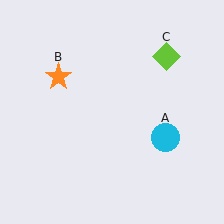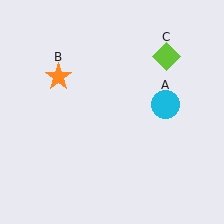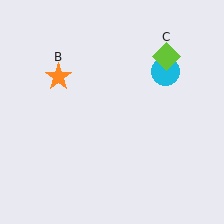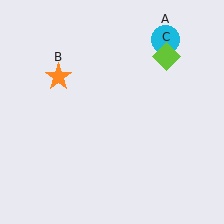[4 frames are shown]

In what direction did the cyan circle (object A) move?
The cyan circle (object A) moved up.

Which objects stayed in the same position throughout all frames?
Orange star (object B) and lime diamond (object C) remained stationary.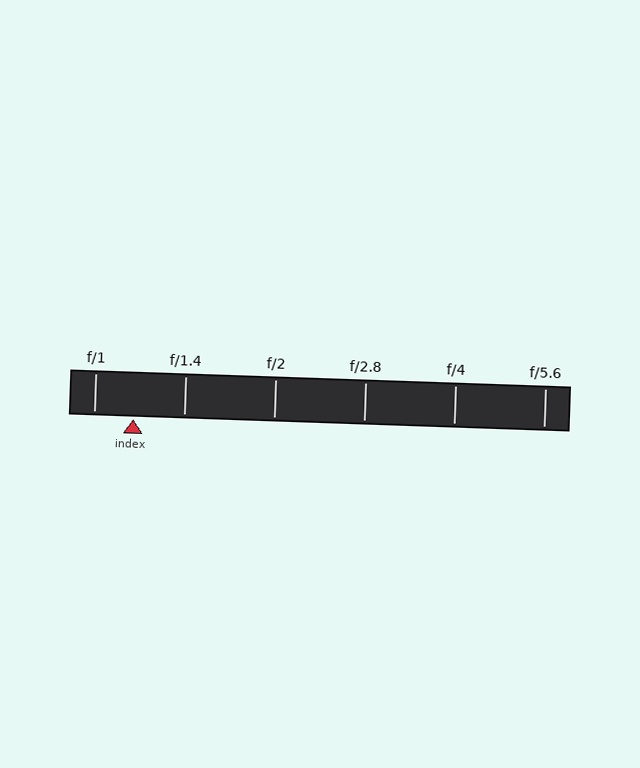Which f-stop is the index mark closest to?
The index mark is closest to f/1.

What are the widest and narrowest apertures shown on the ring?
The widest aperture shown is f/1 and the narrowest is f/5.6.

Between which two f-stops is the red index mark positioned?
The index mark is between f/1 and f/1.4.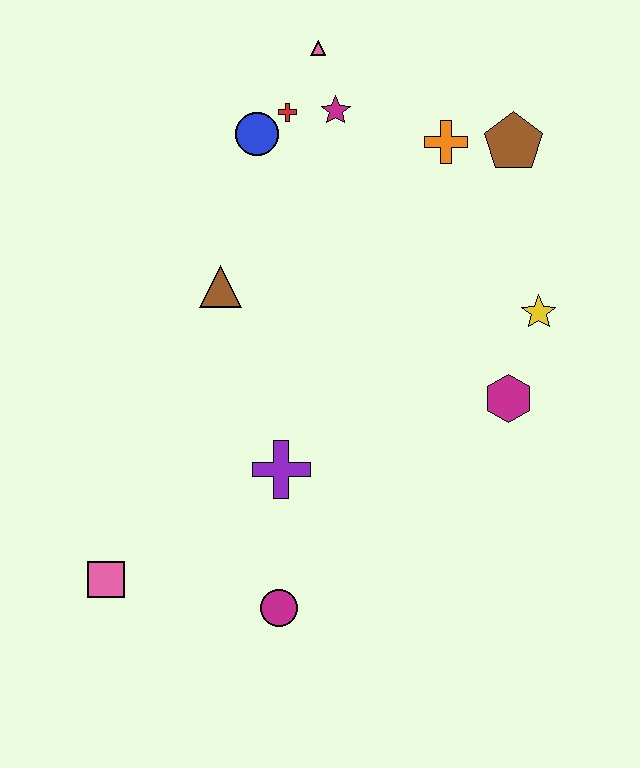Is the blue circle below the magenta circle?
No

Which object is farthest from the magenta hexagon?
The pink square is farthest from the magenta hexagon.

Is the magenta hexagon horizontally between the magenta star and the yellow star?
Yes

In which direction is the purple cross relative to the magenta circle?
The purple cross is above the magenta circle.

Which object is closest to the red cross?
The blue circle is closest to the red cross.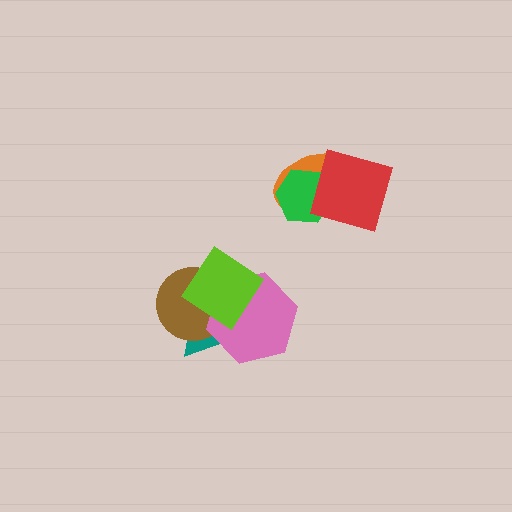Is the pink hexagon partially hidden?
Yes, it is partially covered by another shape.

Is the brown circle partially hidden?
Yes, it is partially covered by another shape.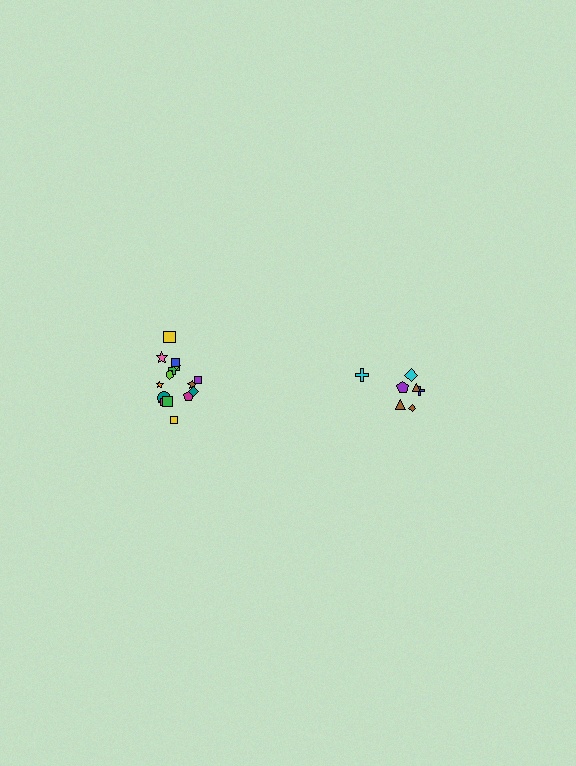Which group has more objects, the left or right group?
The left group.